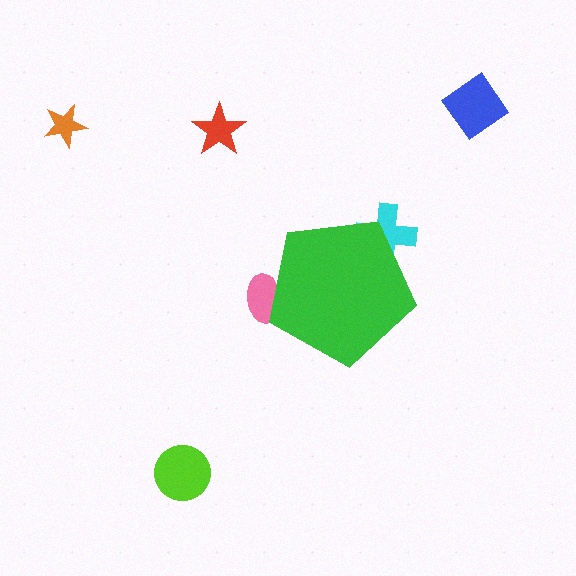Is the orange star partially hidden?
No, the orange star is fully visible.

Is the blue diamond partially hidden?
No, the blue diamond is fully visible.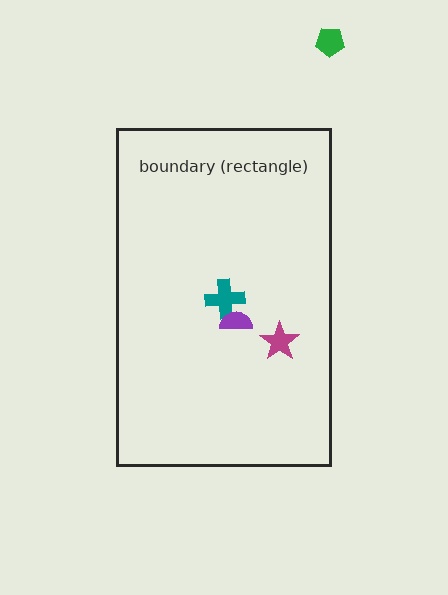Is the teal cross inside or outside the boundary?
Inside.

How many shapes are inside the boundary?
3 inside, 1 outside.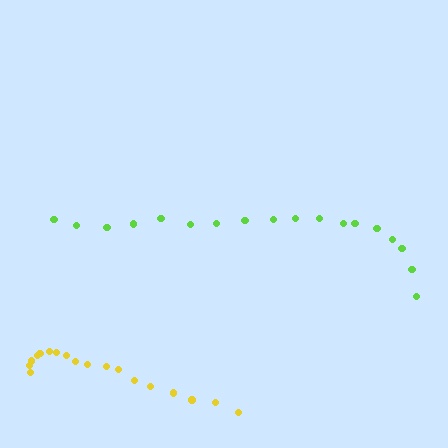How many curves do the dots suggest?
There are 2 distinct paths.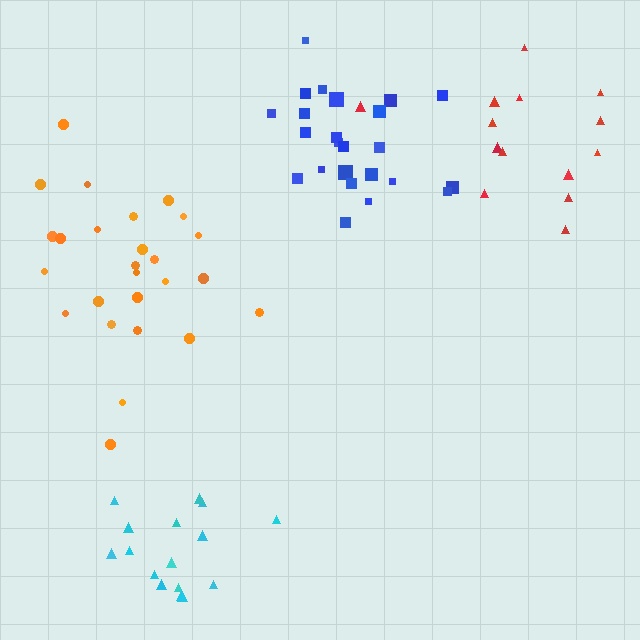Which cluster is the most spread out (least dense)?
Red.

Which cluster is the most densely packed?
Blue.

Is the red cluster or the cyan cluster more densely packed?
Cyan.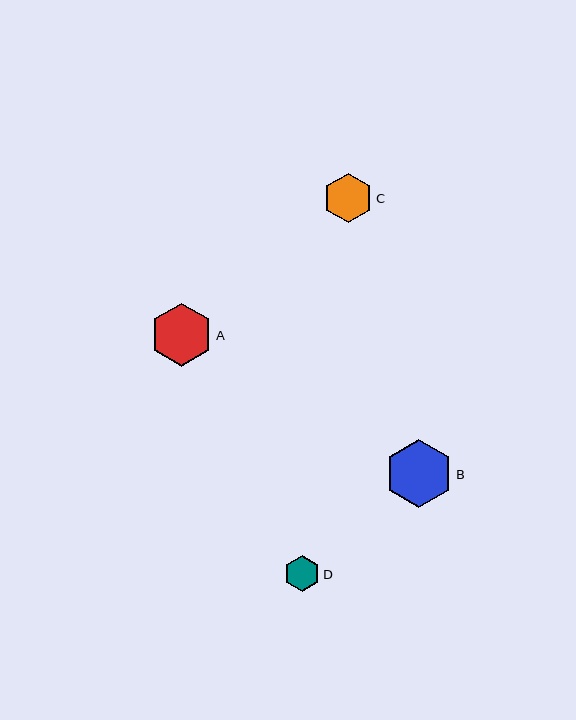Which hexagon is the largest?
Hexagon B is the largest with a size of approximately 68 pixels.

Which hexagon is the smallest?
Hexagon D is the smallest with a size of approximately 36 pixels.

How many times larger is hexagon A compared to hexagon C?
Hexagon A is approximately 1.3 times the size of hexagon C.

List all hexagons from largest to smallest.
From largest to smallest: B, A, C, D.